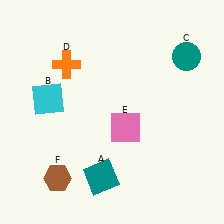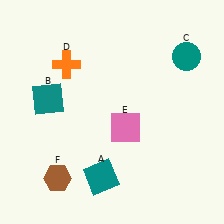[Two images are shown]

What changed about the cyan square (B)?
In Image 1, B is cyan. In Image 2, it changed to teal.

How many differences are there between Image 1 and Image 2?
There is 1 difference between the two images.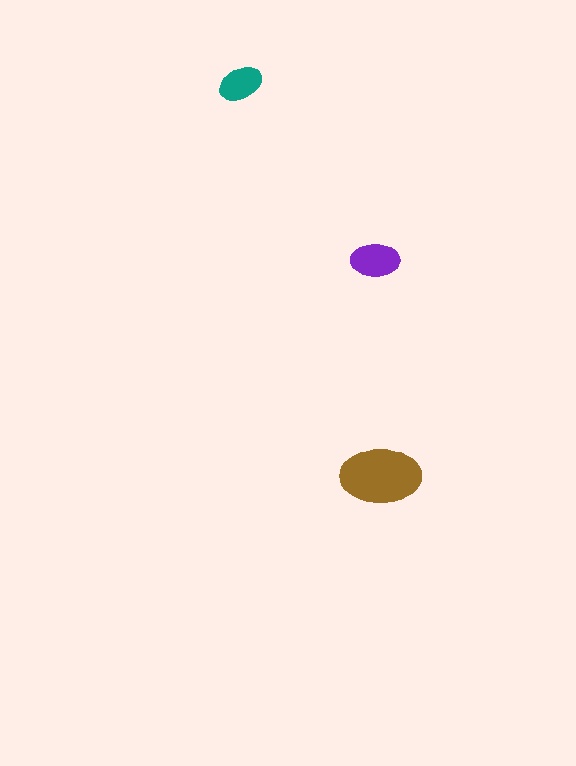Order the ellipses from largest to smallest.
the brown one, the purple one, the teal one.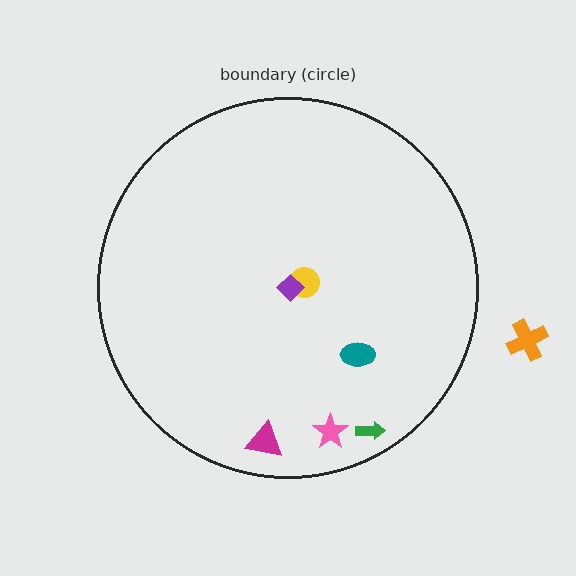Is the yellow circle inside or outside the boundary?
Inside.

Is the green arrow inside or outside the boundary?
Inside.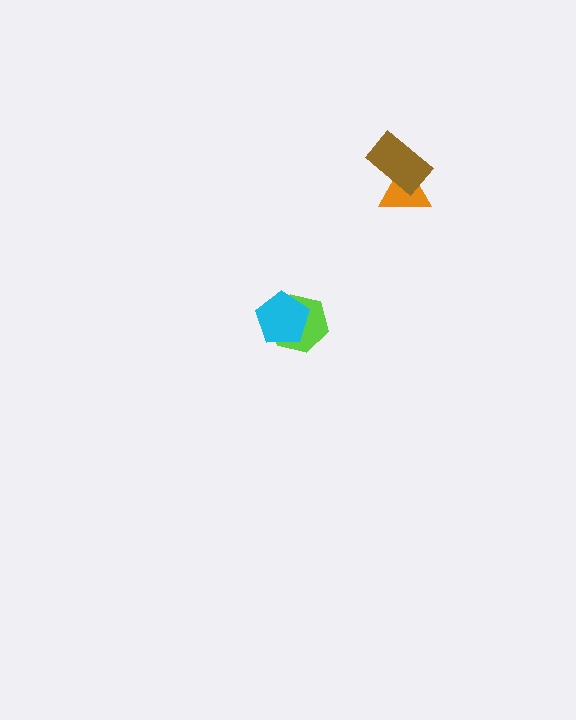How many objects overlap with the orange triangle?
1 object overlaps with the orange triangle.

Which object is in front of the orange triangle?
The brown rectangle is in front of the orange triangle.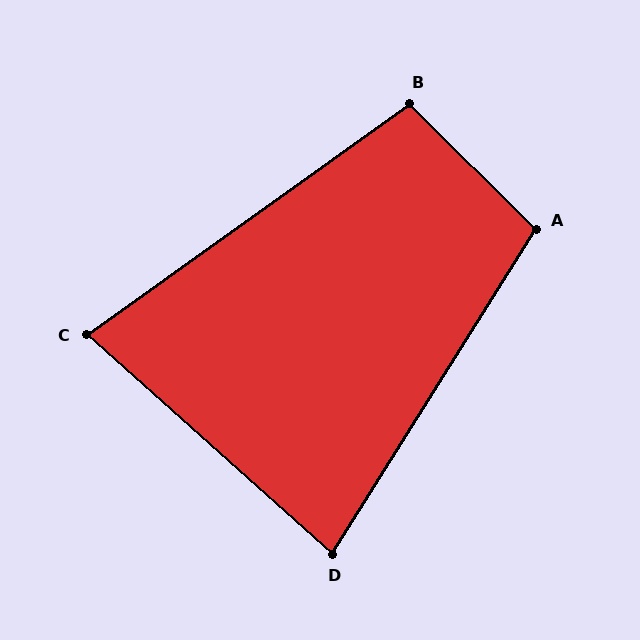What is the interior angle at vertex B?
Approximately 99 degrees (obtuse).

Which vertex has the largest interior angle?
A, at approximately 103 degrees.